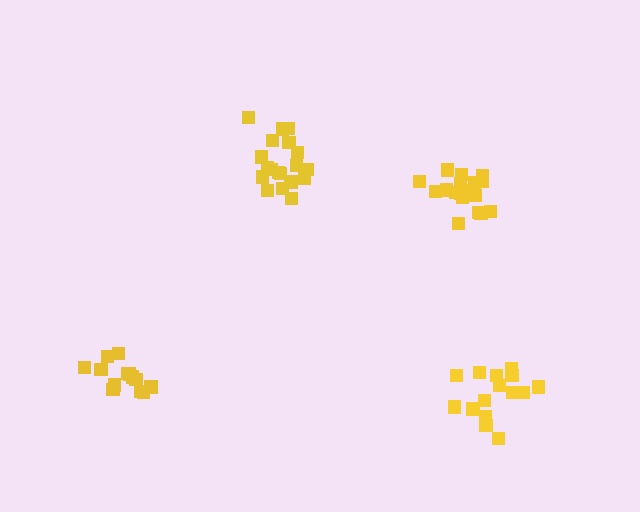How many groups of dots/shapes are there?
There are 4 groups.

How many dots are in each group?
Group 1: 18 dots, Group 2: 15 dots, Group 3: 19 dots, Group 4: 14 dots (66 total).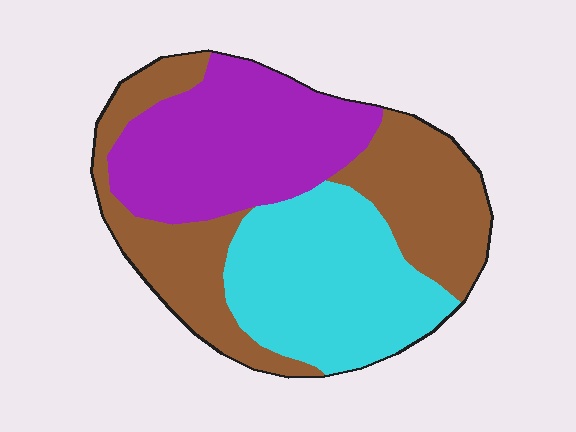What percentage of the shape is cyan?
Cyan takes up between a sixth and a third of the shape.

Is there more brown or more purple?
Brown.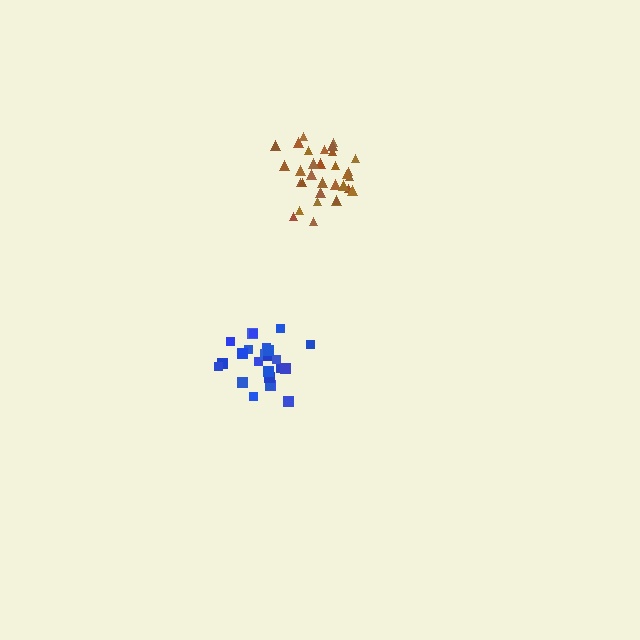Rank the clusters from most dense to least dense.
blue, brown.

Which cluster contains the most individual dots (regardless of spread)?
Brown (32).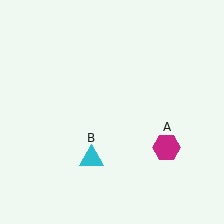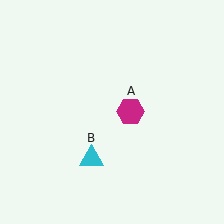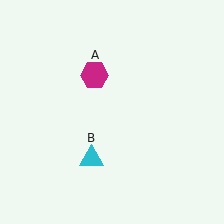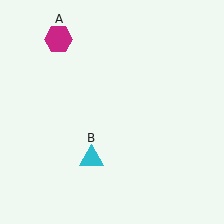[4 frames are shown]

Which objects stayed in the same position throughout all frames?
Cyan triangle (object B) remained stationary.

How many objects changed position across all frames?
1 object changed position: magenta hexagon (object A).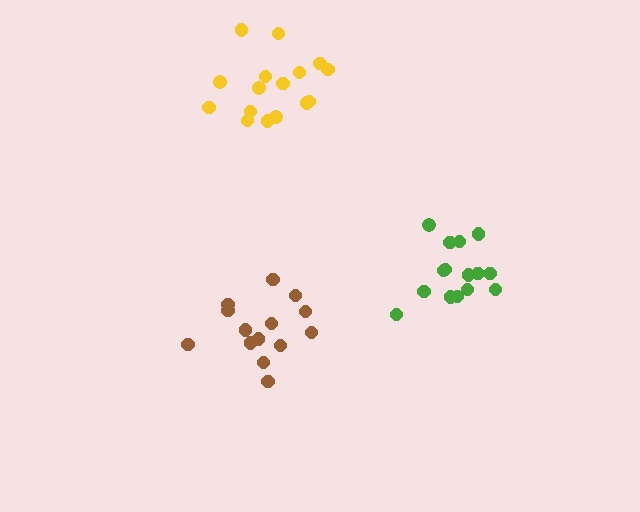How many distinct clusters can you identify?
There are 3 distinct clusters.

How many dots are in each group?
Group 1: 16 dots, Group 2: 15 dots, Group 3: 14 dots (45 total).